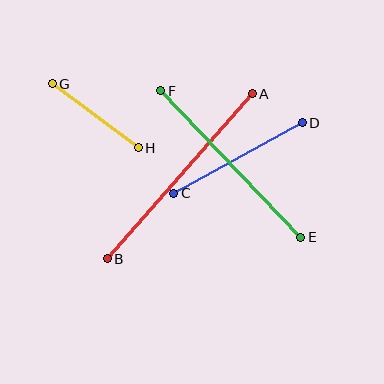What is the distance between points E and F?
The distance is approximately 203 pixels.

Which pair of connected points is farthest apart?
Points A and B are farthest apart.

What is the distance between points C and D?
The distance is approximately 147 pixels.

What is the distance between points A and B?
The distance is approximately 220 pixels.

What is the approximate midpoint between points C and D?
The midpoint is at approximately (238, 158) pixels.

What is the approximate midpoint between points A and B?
The midpoint is at approximately (180, 176) pixels.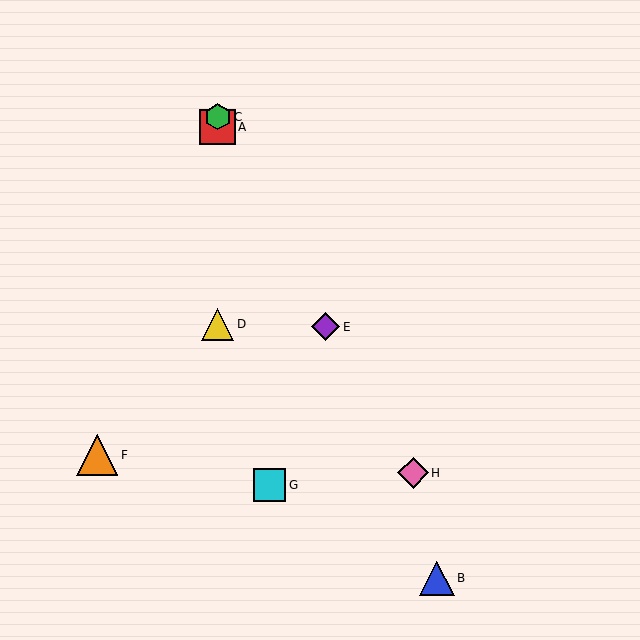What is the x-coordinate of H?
Object H is at x≈413.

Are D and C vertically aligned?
Yes, both are at x≈218.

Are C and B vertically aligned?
No, C is at x≈218 and B is at x≈437.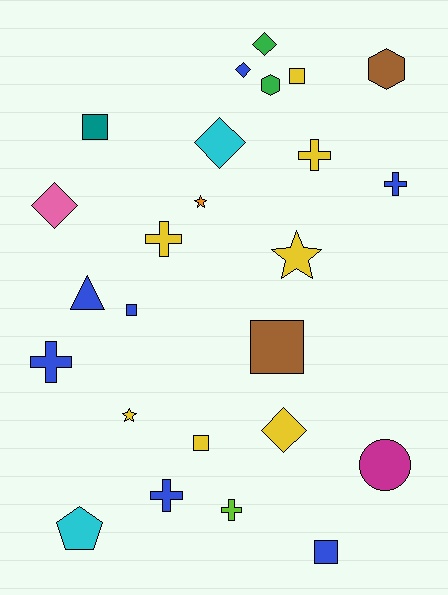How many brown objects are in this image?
There are 2 brown objects.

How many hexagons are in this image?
There are 2 hexagons.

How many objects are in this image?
There are 25 objects.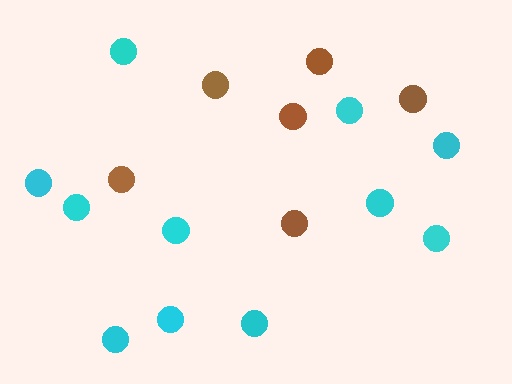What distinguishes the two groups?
There are 2 groups: one group of cyan circles (11) and one group of brown circles (6).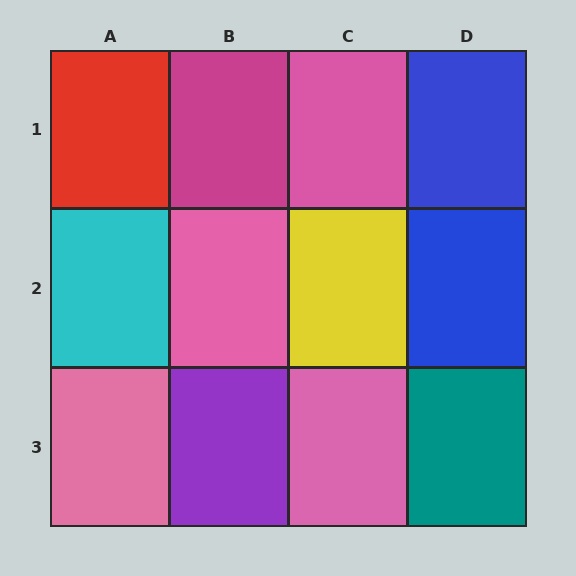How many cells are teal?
1 cell is teal.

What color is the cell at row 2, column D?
Blue.